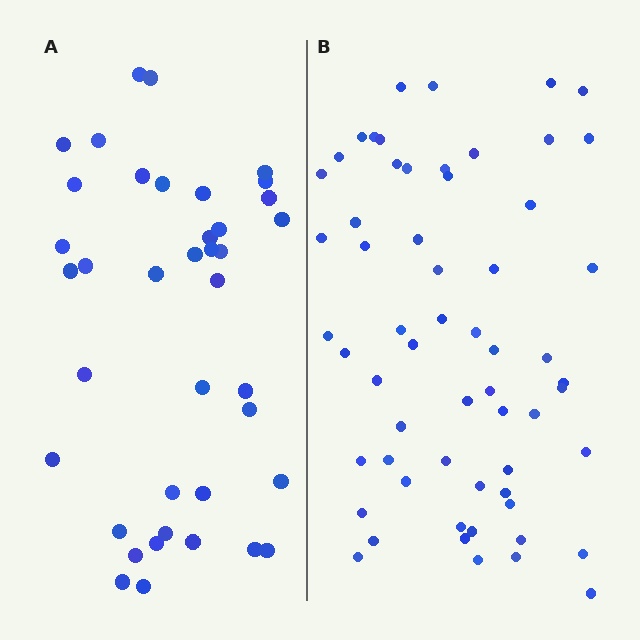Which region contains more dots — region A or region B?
Region B (the right region) has more dots.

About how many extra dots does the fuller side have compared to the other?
Region B has approximately 20 more dots than region A.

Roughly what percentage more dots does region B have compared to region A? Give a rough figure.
About 55% more.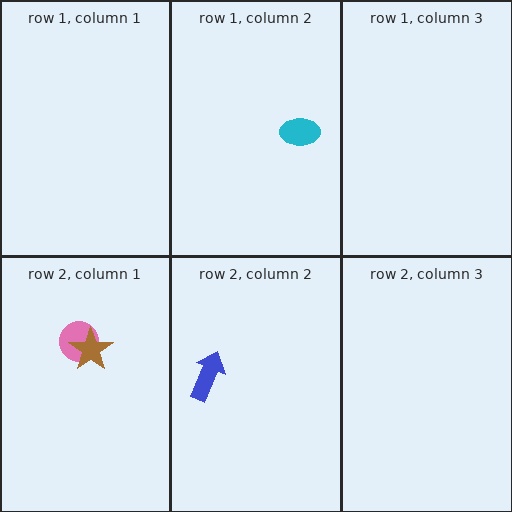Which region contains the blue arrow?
The row 2, column 2 region.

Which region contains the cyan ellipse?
The row 1, column 2 region.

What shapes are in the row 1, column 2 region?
The cyan ellipse.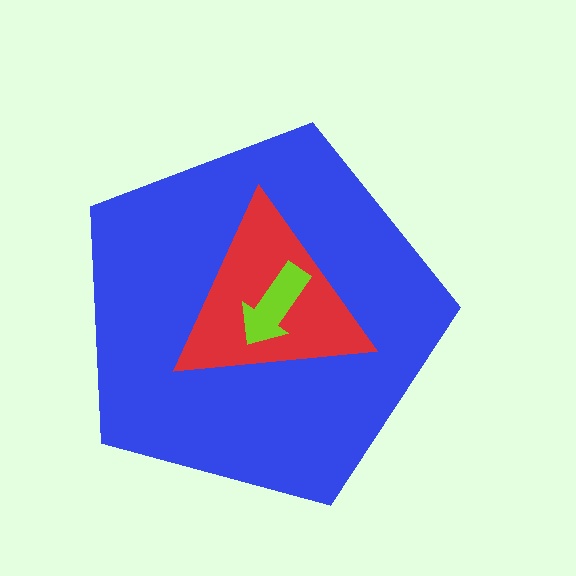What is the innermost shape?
The lime arrow.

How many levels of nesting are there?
3.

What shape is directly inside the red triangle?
The lime arrow.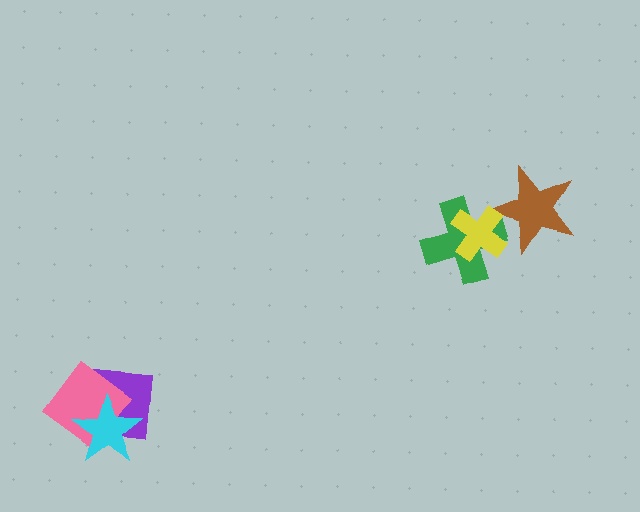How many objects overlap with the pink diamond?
2 objects overlap with the pink diamond.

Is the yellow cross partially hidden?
No, no other shape covers it.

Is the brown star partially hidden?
Yes, it is partially covered by another shape.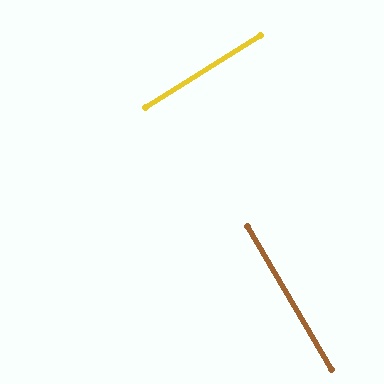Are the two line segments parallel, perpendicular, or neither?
Perpendicular — they meet at approximately 89°.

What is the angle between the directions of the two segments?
Approximately 89 degrees.